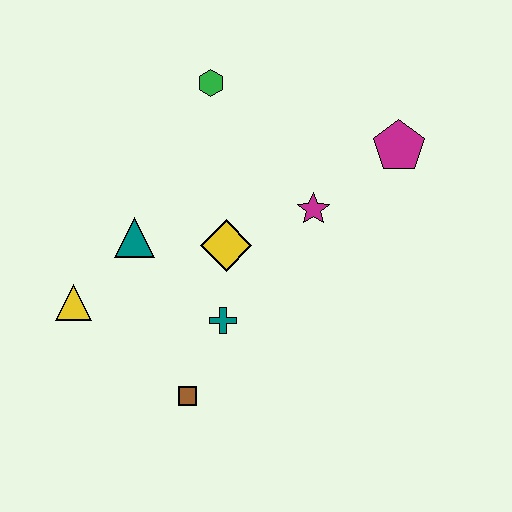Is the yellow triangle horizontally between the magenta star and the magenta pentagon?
No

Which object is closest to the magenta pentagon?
The magenta star is closest to the magenta pentagon.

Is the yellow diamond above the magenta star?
No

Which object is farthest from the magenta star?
The yellow triangle is farthest from the magenta star.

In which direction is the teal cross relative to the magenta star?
The teal cross is below the magenta star.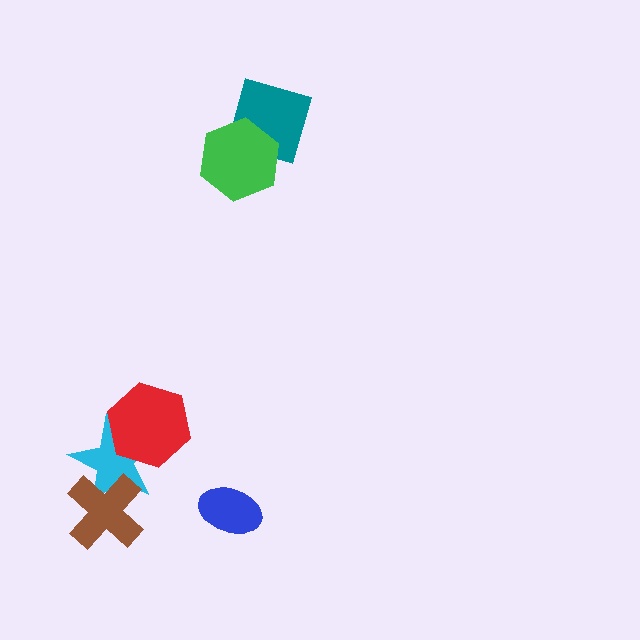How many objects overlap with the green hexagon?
1 object overlaps with the green hexagon.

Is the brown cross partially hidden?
No, no other shape covers it.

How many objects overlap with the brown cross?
1 object overlaps with the brown cross.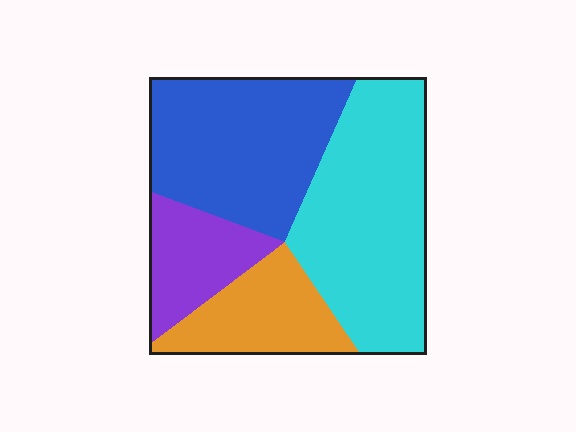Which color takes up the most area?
Cyan, at roughly 40%.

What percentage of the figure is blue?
Blue takes up about one third (1/3) of the figure.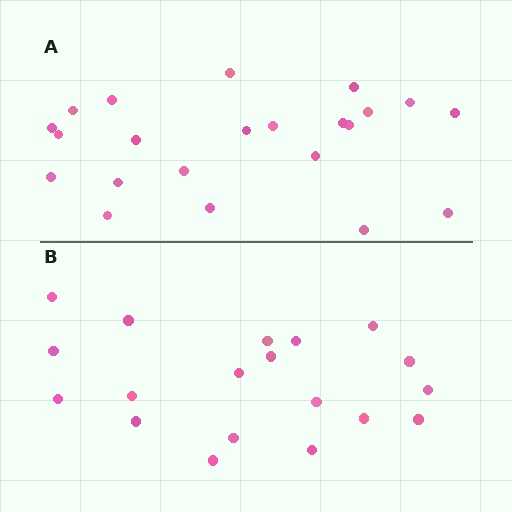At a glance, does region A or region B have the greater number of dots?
Region A (the top region) has more dots.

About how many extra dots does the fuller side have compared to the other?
Region A has just a few more — roughly 2 or 3 more dots than region B.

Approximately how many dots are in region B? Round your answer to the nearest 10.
About 20 dots. (The exact count is 19, which rounds to 20.)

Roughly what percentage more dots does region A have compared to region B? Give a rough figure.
About 15% more.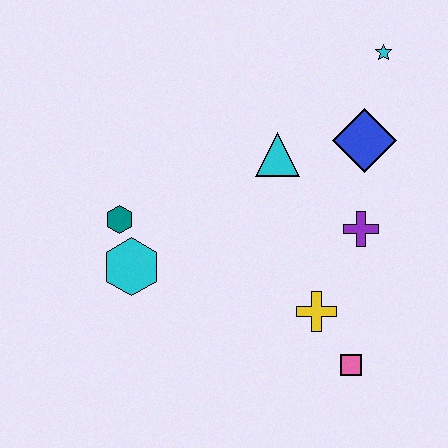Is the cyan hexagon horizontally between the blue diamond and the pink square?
No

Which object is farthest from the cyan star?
The cyan hexagon is farthest from the cyan star.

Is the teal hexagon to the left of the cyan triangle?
Yes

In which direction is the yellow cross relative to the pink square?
The yellow cross is above the pink square.